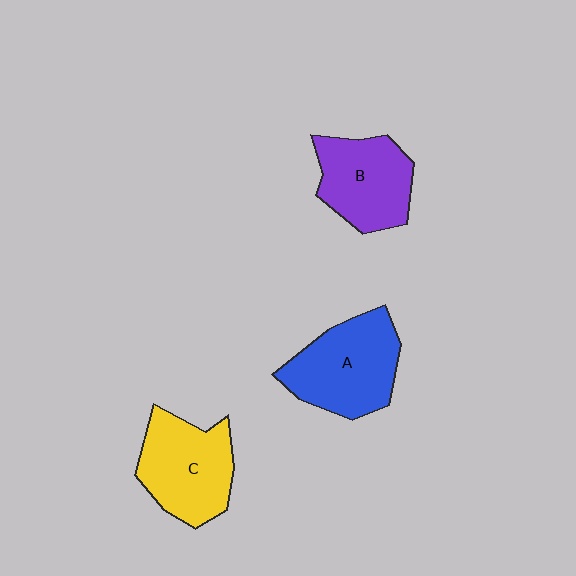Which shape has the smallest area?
Shape B (purple).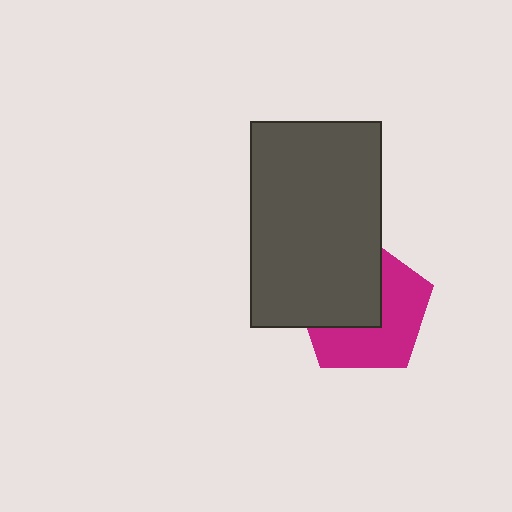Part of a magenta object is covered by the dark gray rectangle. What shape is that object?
It is a pentagon.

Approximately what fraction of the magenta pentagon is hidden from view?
Roughly 47% of the magenta pentagon is hidden behind the dark gray rectangle.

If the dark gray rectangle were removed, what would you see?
You would see the complete magenta pentagon.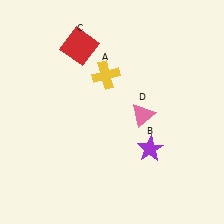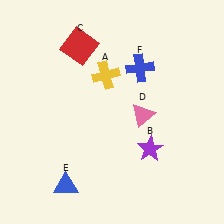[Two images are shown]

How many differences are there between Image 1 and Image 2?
There are 2 differences between the two images.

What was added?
A blue triangle (E), a blue cross (F) were added in Image 2.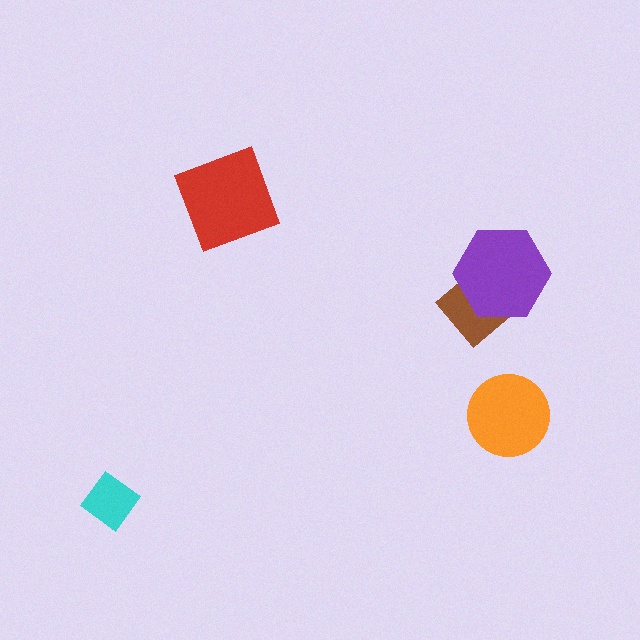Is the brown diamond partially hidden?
Yes, it is partially covered by another shape.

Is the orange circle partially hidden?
No, no other shape covers it.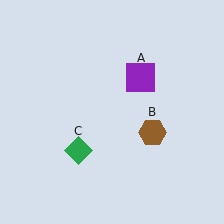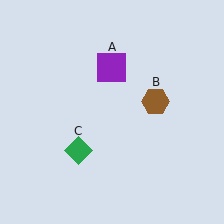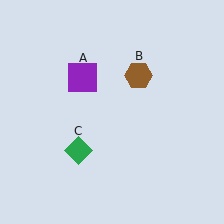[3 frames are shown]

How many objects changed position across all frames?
2 objects changed position: purple square (object A), brown hexagon (object B).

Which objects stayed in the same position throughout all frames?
Green diamond (object C) remained stationary.